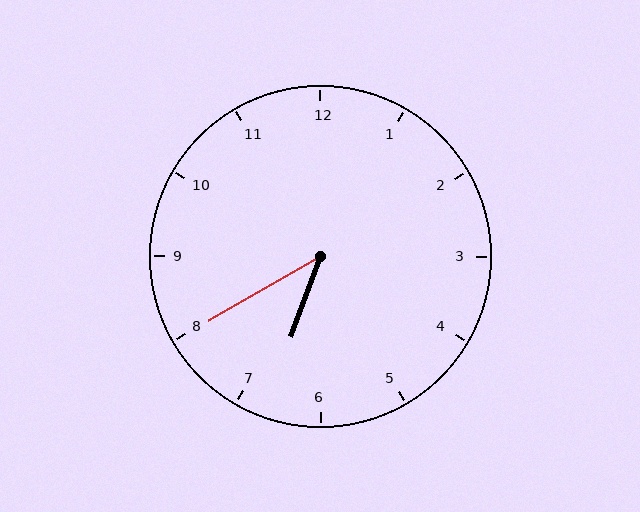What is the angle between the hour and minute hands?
Approximately 40 degrees.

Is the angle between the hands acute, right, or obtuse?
It is acute.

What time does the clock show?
6:40.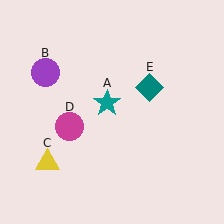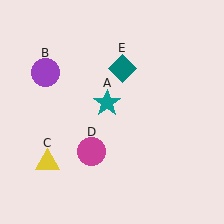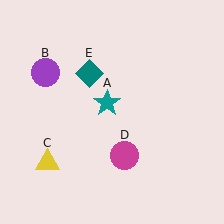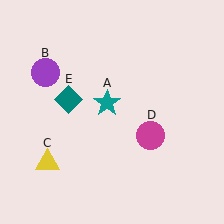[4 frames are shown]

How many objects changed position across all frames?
2 objects changed position: magenta circle (object D), teal diamond (object E).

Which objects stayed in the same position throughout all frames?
Teal star (object A) and purple circle (object B) and yellow triangle (object C) remained stationary.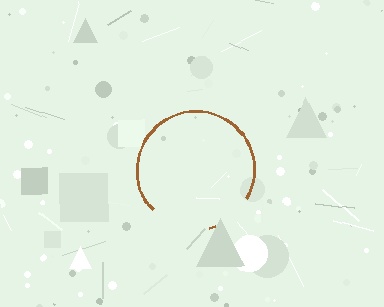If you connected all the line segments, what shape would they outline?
They would outline a circle.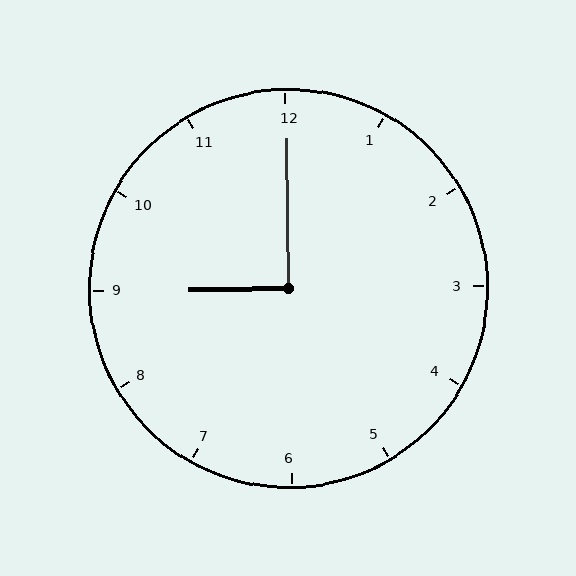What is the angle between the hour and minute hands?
Approximately 90 degrees.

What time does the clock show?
9:00.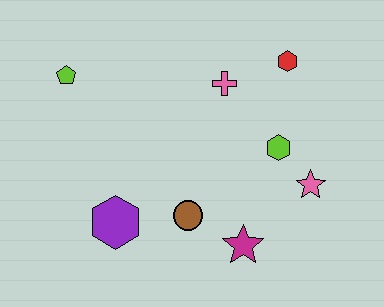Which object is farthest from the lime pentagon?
The pink star is farthest from the lime pentagon.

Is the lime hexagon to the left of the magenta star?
No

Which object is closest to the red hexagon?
The pink cross is closest to the red hexagon.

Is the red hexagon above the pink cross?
Yes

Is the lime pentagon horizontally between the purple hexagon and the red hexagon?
No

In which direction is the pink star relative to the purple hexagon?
The pink star is to the right of the purple hexagon.